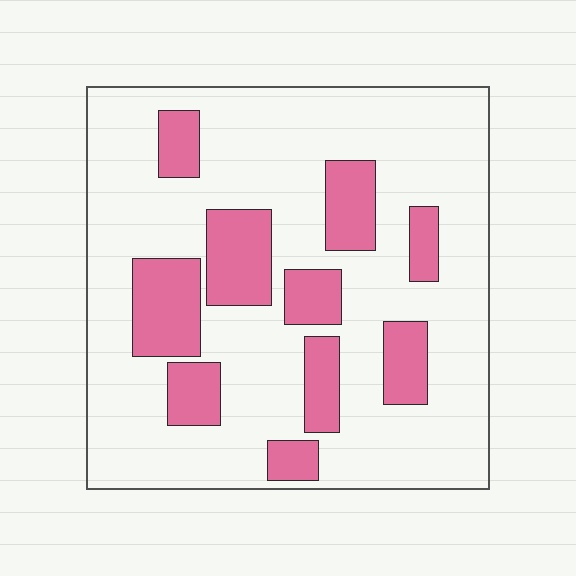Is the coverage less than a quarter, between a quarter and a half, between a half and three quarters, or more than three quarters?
Less than a quarter.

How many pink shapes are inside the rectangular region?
10.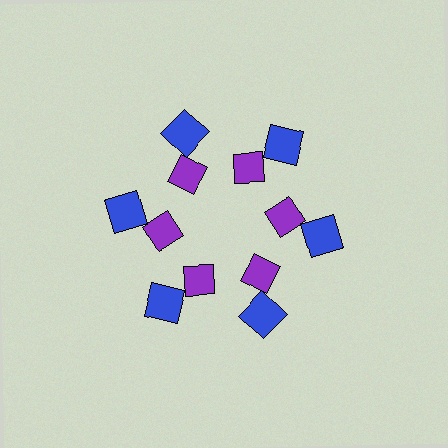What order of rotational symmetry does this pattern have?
This pattern has 6-fold rotational symmetry.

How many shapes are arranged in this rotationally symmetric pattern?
There are 12 shapes, arranged in 6 groups of 2.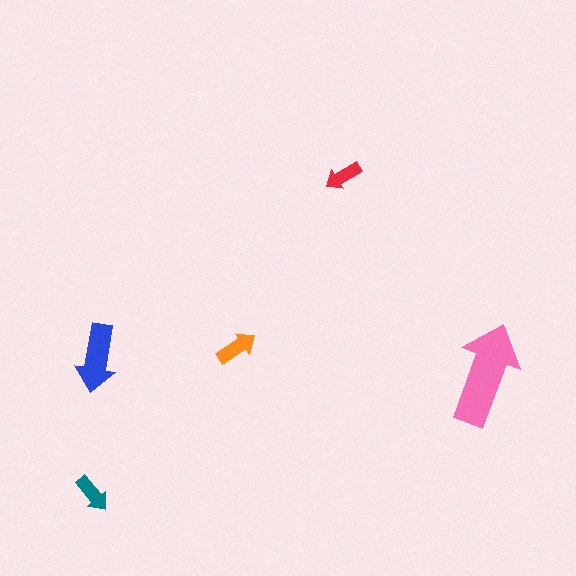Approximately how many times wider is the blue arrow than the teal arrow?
About 2 times wider.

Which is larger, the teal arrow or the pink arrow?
The pink one.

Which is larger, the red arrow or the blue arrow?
The blue one.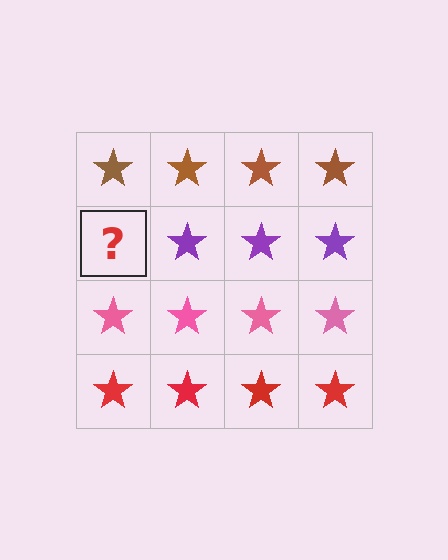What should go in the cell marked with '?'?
The missing cell should contain a purple star.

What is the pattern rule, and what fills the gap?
The rule is that each row has a consistent color. The gap should be filled with a purple star.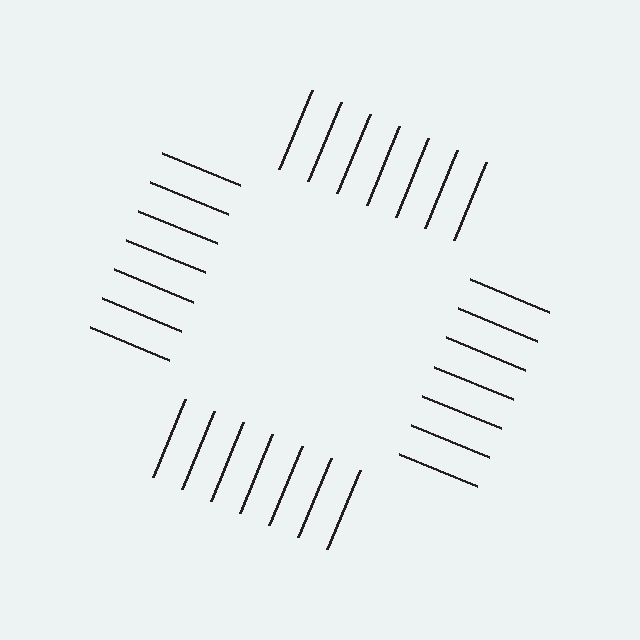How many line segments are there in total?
28 — 7 along each of the 4 edges.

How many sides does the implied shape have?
4 sides — the line-ends trace a square.